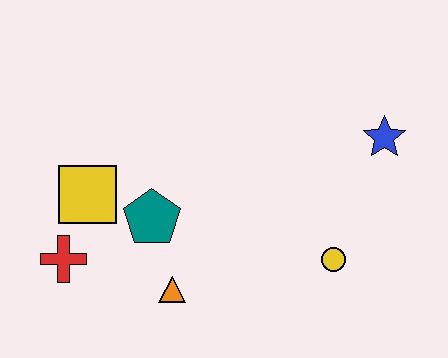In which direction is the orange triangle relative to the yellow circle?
The orange triangle is to the left of the yellow circle.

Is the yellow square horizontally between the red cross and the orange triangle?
Yes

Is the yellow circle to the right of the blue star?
No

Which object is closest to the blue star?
The yellow circle is closest to the blue star.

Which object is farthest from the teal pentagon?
The blue star is farthest from the teal pentagon.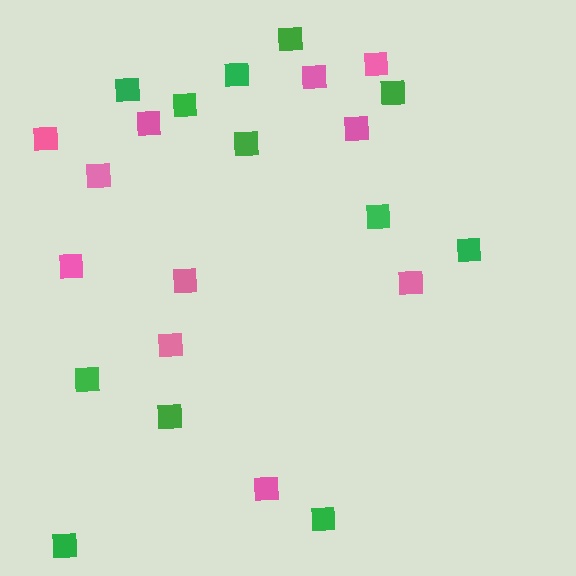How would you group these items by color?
There are 2 groups: one group of pink squares (11) and one group of green squares (12).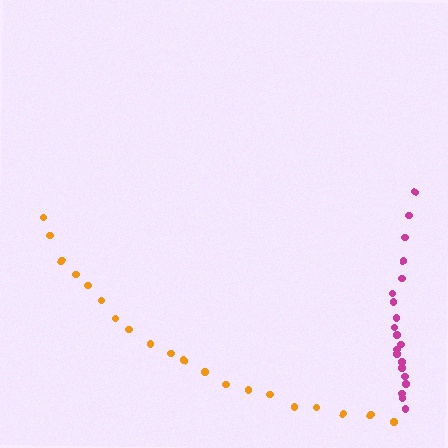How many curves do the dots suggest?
There are 2 distinct paths.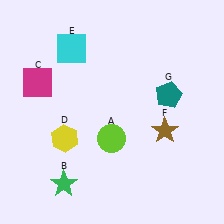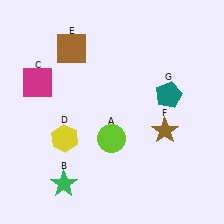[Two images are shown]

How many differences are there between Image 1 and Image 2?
There is 1 difference between the two images.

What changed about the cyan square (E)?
In Image 1, E is cyan. In Image 2, it changed to brown.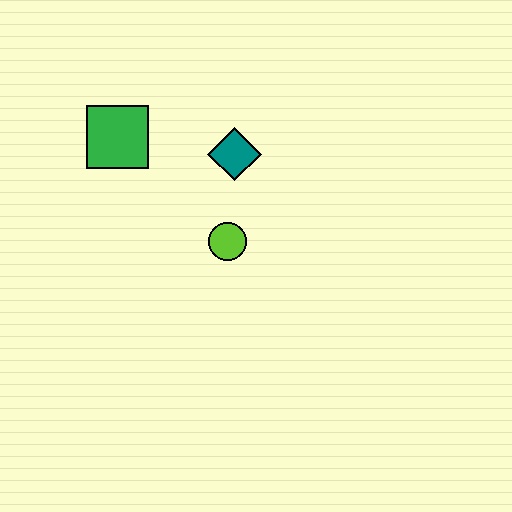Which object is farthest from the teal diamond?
The green square is farthest from the teal diamond.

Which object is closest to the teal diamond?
The lime circle is closest to the teal diamond.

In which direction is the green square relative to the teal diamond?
The green square is to the left of the teal diamond.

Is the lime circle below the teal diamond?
Yes